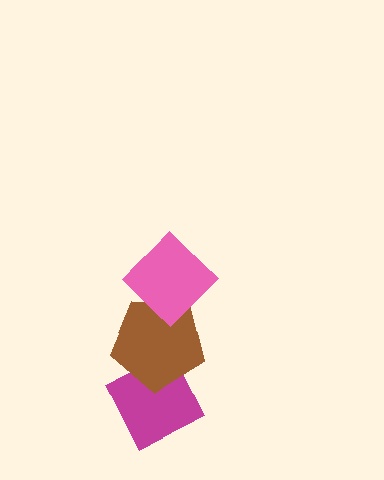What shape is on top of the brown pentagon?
The pink diamond is on top of the brown pentagon.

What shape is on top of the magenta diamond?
The brown pentagon is on top of the magenta diamond.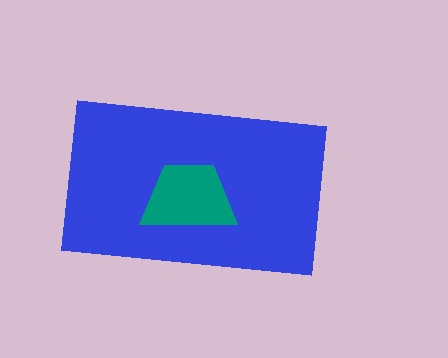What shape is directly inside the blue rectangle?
The teal trapezoid.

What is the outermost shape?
The blue rectangle.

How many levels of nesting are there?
2.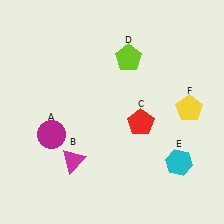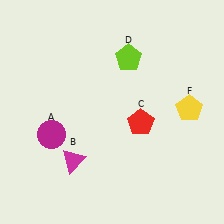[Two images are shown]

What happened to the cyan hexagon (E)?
The cyan hexagon (E) was removed in Image 2. It was in the bottom-right area of Image 1.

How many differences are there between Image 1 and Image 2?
There is 1 difference between the two images.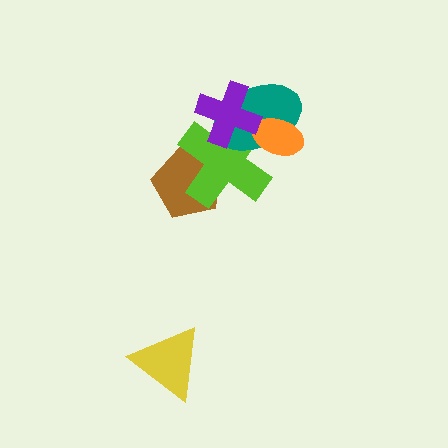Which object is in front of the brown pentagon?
The lime cross is in front of the brown pentagon.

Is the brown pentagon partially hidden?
Yes, it is partially covered by another shape.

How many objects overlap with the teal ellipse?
3 objects overlap with the teal ellipse.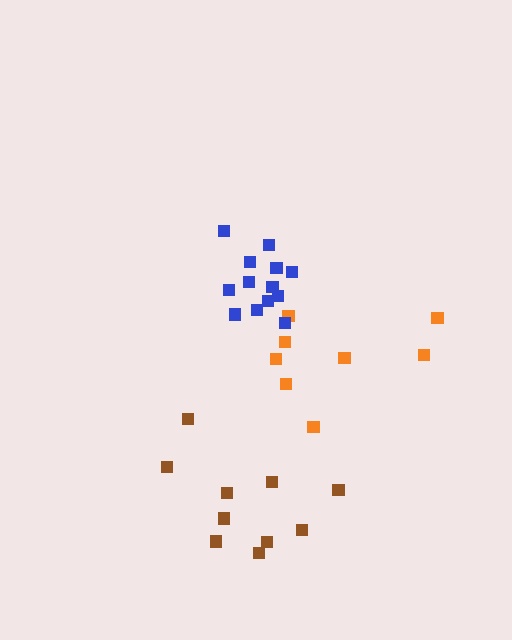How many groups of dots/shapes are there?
There are 3 groups.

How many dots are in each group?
Group 1: 8 dots, Group 2: 13 dots, Group 3: 10 dots (31 total).